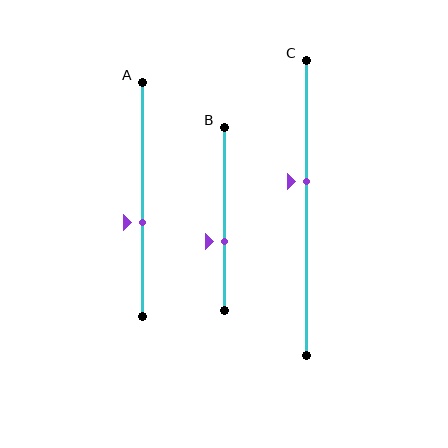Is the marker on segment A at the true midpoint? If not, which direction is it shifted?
No, the marker on segment A is shifted downward by about 10% of the segment length.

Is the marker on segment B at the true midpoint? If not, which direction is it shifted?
No, the marker on segment B is shifted downward by about 12% of the segment length.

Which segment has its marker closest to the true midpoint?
Segment C has its marker closest to the true midpoint.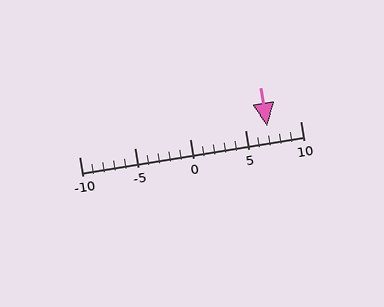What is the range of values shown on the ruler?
The ruler shows values from -10 to 10.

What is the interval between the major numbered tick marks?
The major tick marks are spaced 5 units apart.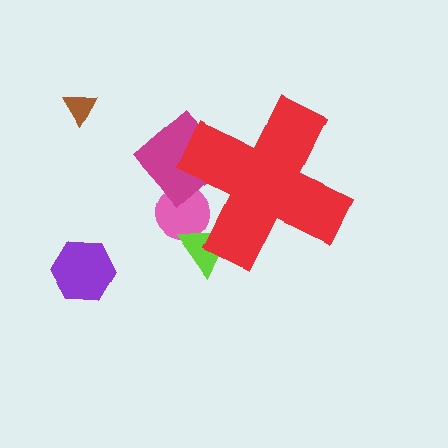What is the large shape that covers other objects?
A red cross.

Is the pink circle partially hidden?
Yes, the pink circle is partially hidden behind the red cross.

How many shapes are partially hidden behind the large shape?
3 shapes are partially hidden.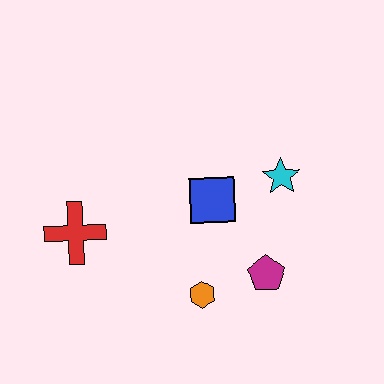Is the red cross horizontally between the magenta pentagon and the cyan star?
No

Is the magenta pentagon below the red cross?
Yes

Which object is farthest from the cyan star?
The red cross is farthest from the cyan star.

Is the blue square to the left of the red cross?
No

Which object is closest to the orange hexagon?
The magenta pentagon is closest to the orange hexagon.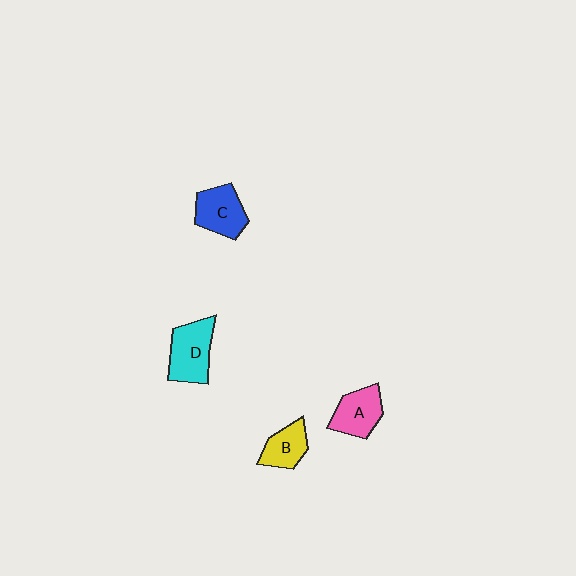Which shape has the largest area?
Shape D (cyan).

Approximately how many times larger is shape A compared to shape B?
Approximately 1.2 times.